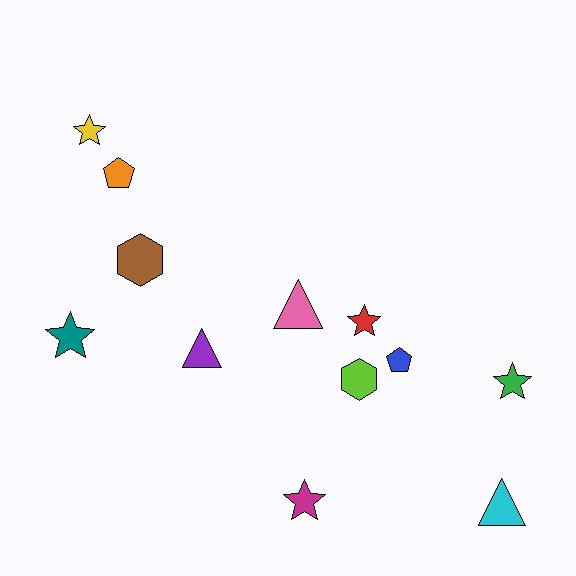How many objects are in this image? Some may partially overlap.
There are 12 objects.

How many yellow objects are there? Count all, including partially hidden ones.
There is 1 yellow object.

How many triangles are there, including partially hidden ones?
There are 3 triangles.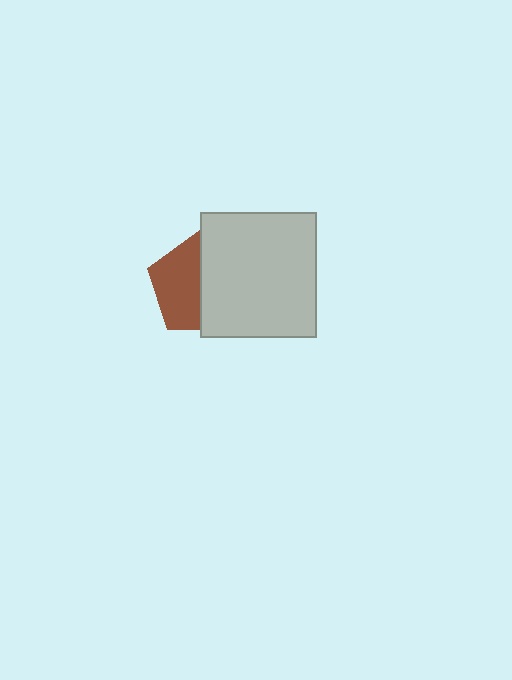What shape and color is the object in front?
The object in front is a light gray rectangle.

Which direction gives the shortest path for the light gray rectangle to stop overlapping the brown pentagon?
Moving right gives the shortest separation.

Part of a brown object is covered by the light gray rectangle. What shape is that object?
It is a pentagon.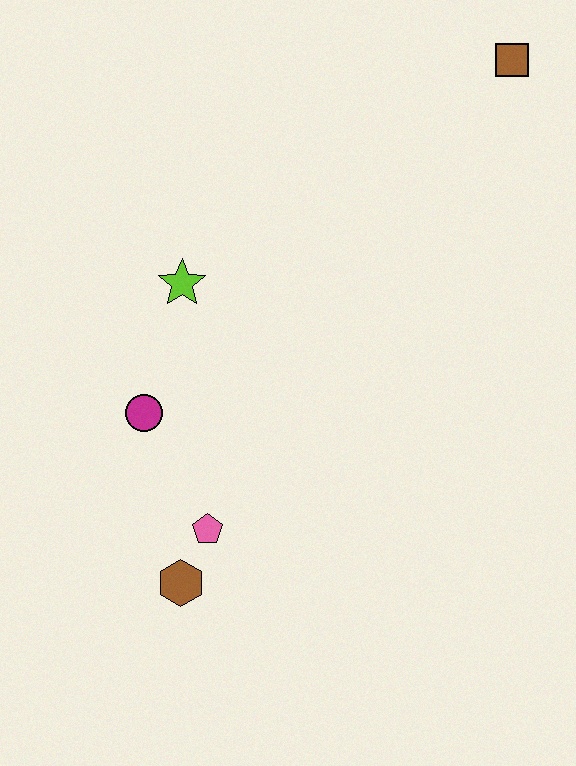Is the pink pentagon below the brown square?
Yes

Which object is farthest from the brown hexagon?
The brown square is farthest from the brown hexagon.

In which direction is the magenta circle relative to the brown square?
The magenta circle is to the left of the brown square.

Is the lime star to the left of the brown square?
Yes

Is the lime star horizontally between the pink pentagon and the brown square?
No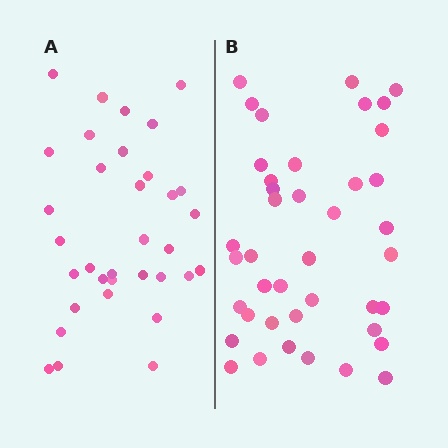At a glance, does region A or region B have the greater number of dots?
Region B (the right region) has more dots.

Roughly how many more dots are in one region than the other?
Region B has roughly 8 or so more dots than region A.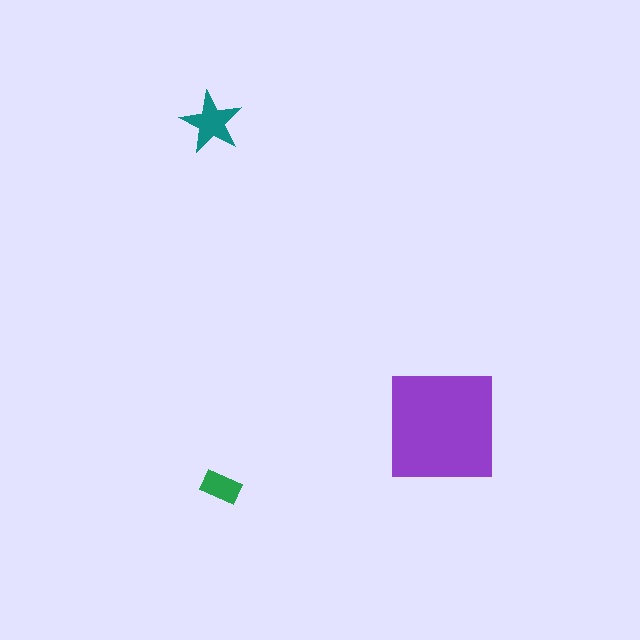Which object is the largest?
The purple square.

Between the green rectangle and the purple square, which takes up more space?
The purple square.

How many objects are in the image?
There are 3 objects in the image.